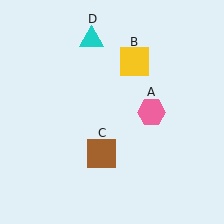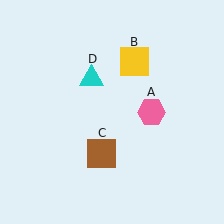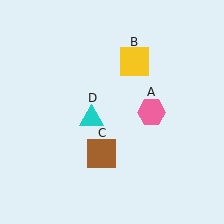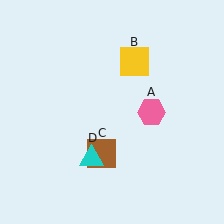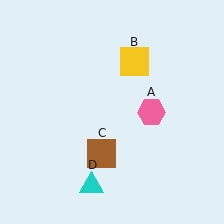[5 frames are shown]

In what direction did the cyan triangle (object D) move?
The cyan triangle (object D) moved down.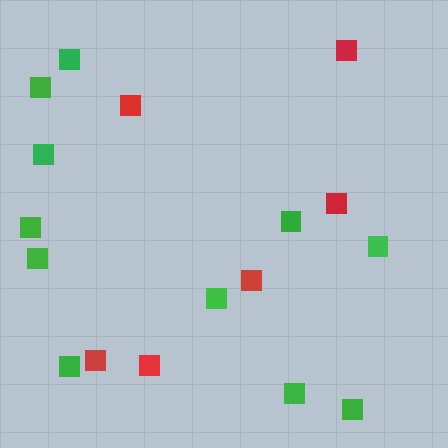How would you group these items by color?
There are 2 groups: one group of green squares (11) and one group of red squares (6).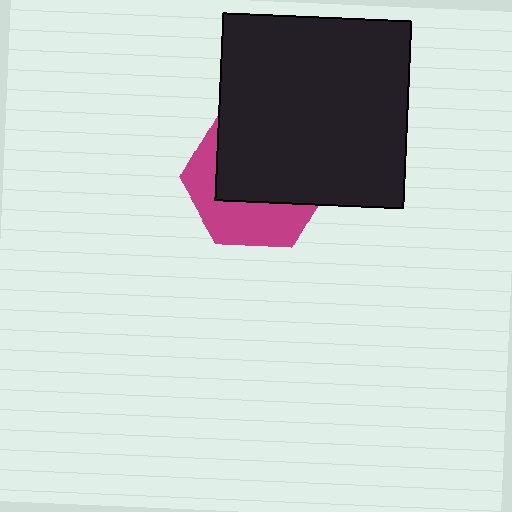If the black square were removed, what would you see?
You would see the complete magenta hexagon.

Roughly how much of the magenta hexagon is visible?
A small part of it is visible (roughly 40%).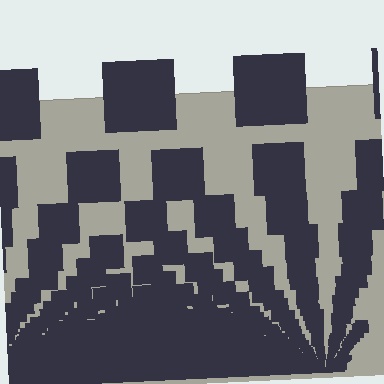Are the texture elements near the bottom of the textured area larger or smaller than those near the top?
Smaller. The gradient is inverted — elements near the bottom are smaller and denser.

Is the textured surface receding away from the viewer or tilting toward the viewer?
The surface appears to tilt toward the viewer. Texture elements get larger and sparser toward the top.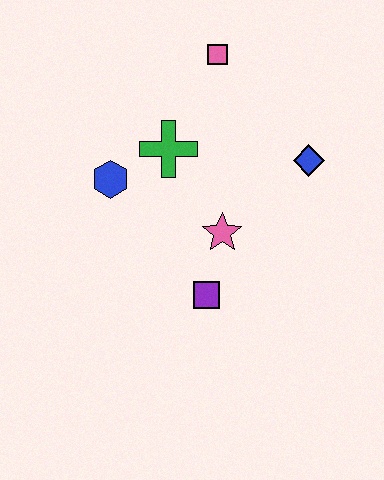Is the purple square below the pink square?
Yes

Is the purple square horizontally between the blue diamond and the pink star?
No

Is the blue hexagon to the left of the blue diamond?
Yes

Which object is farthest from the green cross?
The purple square is farthest from the green cross.